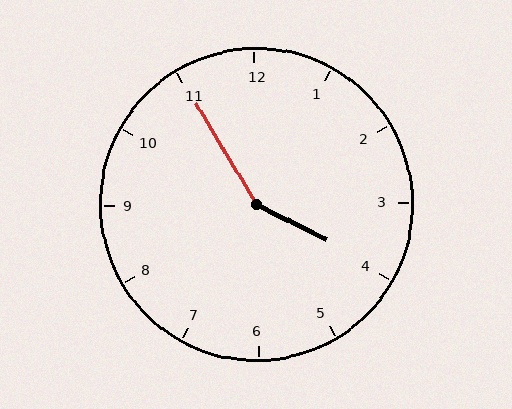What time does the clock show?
3:55.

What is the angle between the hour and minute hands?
Approximately 148 degrees.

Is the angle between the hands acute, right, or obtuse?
It is obtuse.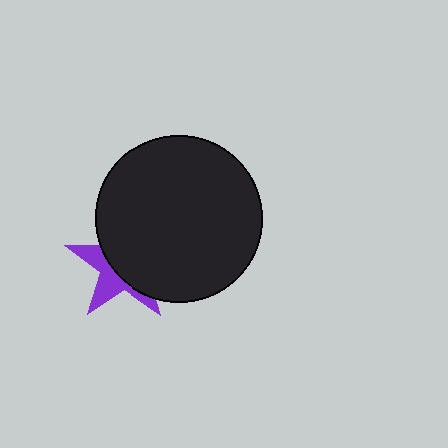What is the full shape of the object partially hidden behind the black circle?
The partially hidden object is a purple star.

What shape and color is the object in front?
The object in front is a black circle.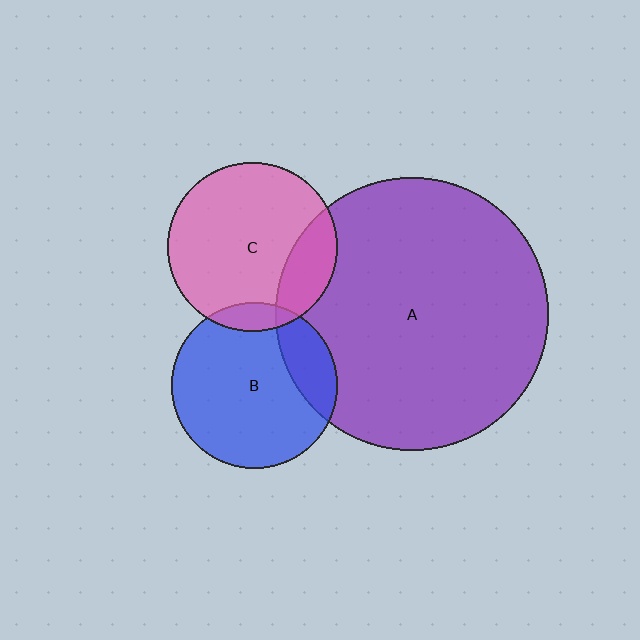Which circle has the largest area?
Circle A (purple).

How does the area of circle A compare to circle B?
Approximately 2.7 times.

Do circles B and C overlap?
Yes.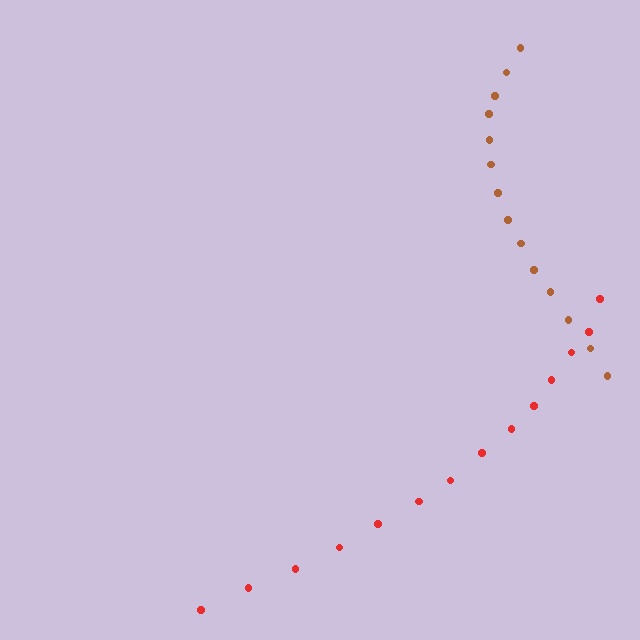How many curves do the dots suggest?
There are 2 distinct paths.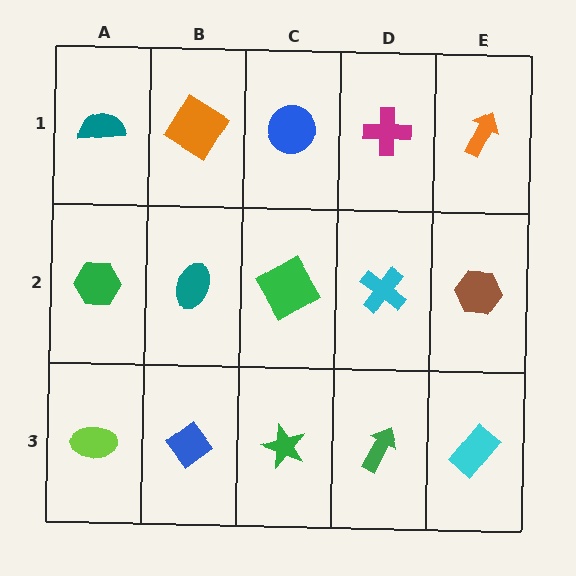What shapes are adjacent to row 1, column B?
A teal ellipse (row 2, column B), a teal semicircle (row 1, column A), a blue circle (row 1, column C).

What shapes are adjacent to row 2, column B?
An orange diamond (row 1, column B), a blue diamond (row 3, column B), a green hexagon (row 2, column A), a green diamond (row 2, column C).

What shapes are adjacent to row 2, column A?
A teal semicircle (row 1, column A), a lime ellipse (row 3, column A), a teal ellipse (row 2, column B).